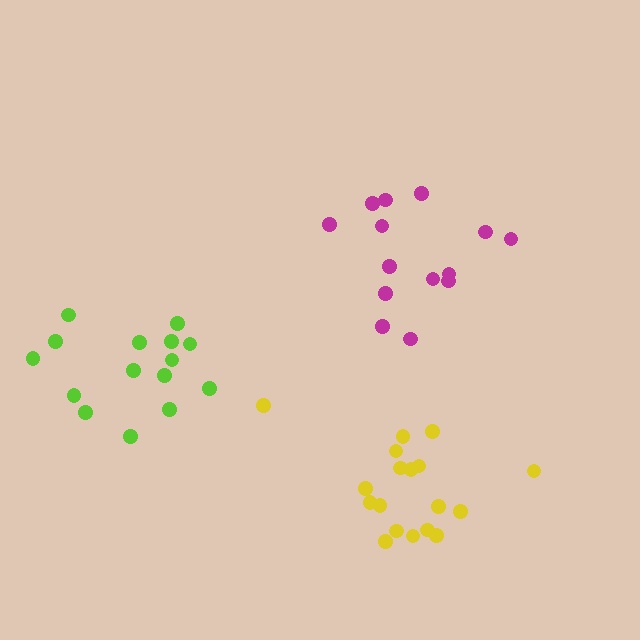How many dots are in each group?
Group 1: 14 dots, Group 2: 15 dots, Group 3: 18 dots (47 total).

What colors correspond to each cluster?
The clusters are colored: magenta, lime, yellow.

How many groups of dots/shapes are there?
There are 3 groups.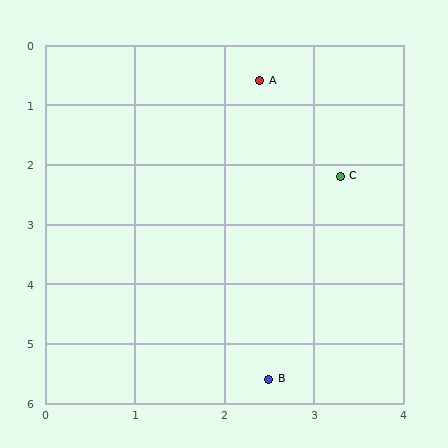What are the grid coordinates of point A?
Point A is at approximately (2.4, 0.6).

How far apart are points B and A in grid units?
Points B and A are about 5.0 grid units apart.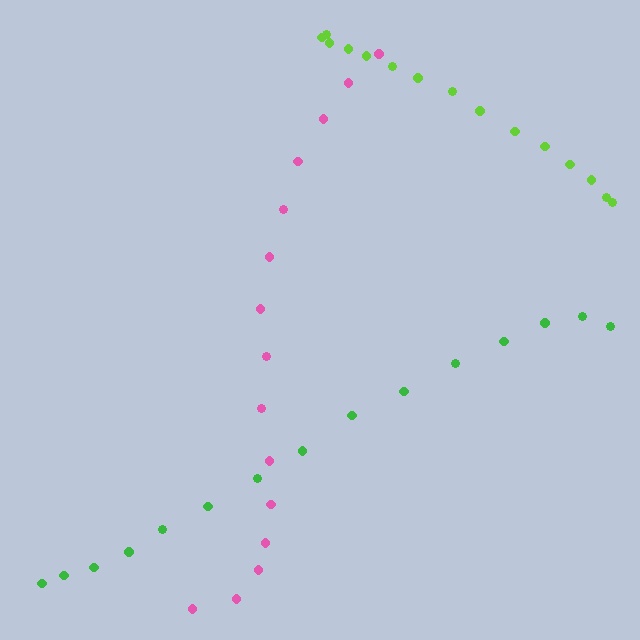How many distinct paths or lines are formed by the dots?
There are 3 distinct paths.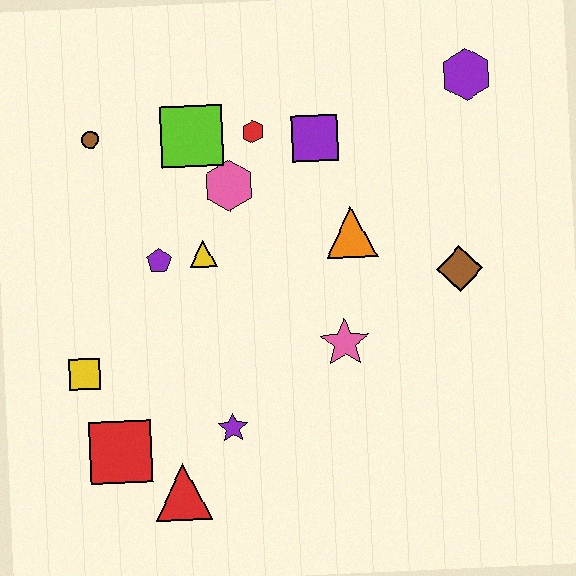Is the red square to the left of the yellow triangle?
Yes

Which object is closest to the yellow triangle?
The purple pentagon is closest to the yellow triangle.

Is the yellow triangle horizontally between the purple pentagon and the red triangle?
No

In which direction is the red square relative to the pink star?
The red square is to the left of the pink star.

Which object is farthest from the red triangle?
The purple hexagon is farthest from the red triangle.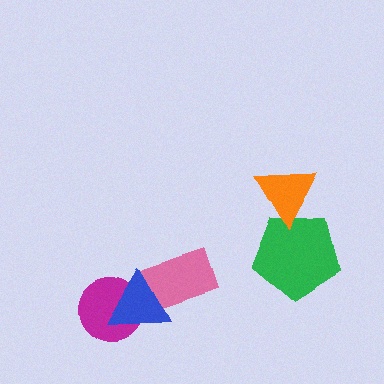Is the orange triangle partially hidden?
No, no other shape covers it.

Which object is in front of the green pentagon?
The orange triangle is in front of the green pentagon.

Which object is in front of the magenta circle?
The blue triangle is in front of the magenta circle.